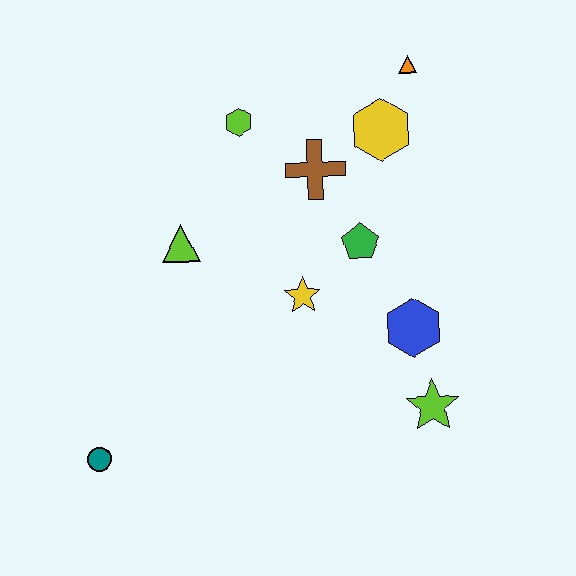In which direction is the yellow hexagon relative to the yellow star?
The yellow hexagon is above the yellow star.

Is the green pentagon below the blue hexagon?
No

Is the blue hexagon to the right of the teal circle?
Yes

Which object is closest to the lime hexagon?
The brown cross is closest to the lime hexagon.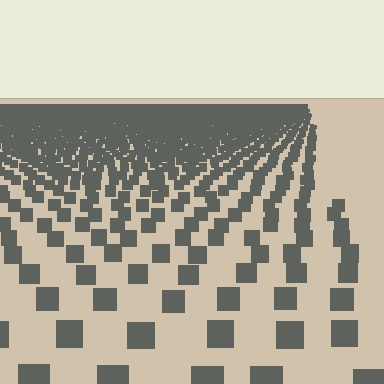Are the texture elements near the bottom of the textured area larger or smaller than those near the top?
Larger. Near the bottom, elements are closer to the viewer and appear at a bigger on-screen size.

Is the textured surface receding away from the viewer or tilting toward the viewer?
The surface is receding away from the viewer. Texture elements get smaller and denser toward the top.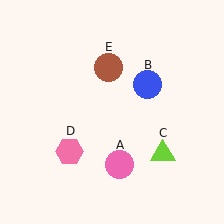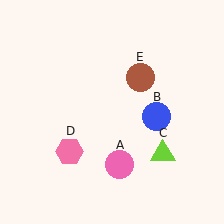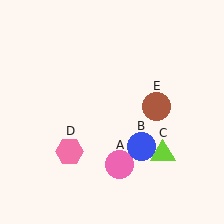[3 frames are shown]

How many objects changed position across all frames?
2 objects changed position: blue circle (object B), brown circle (object E).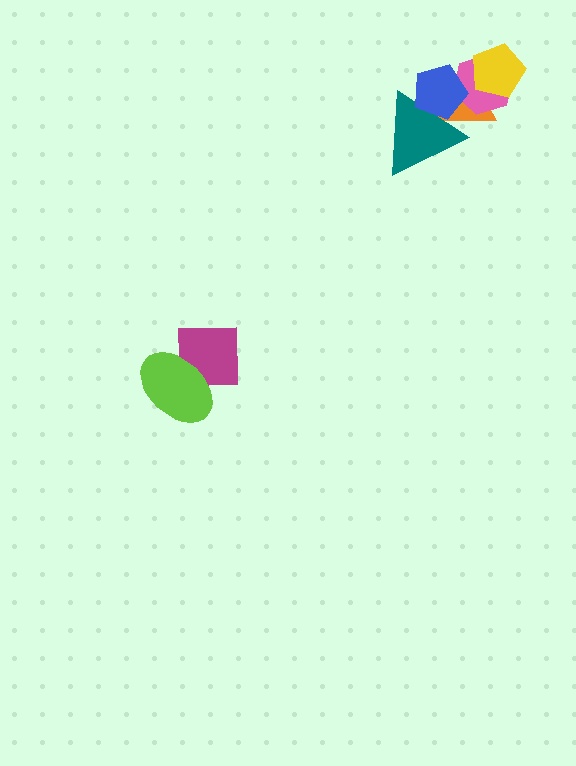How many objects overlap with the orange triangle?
4 objects overlap with the orange triangle.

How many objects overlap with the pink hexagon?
3 objects overlap with the pink hexagon.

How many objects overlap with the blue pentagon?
3 objects overlap with the blue pentagon.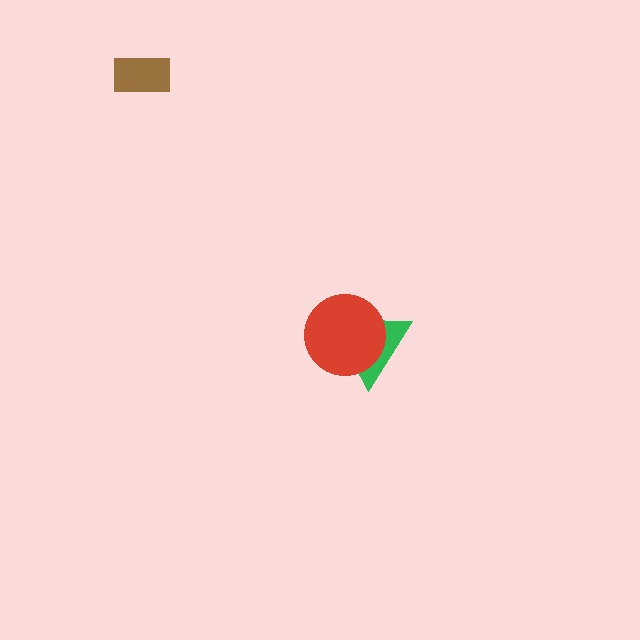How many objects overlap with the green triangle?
1 object overlaps with the green triangle.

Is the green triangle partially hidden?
Yes, it is partially covered by another shape.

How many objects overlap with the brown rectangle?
0 objects overlap with the brown rectangle.